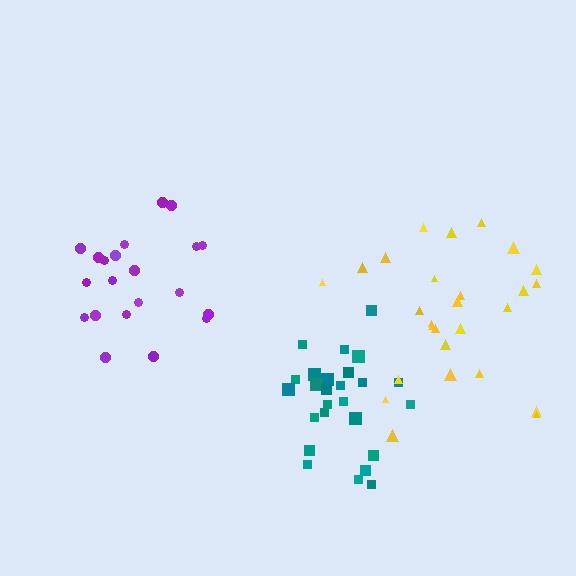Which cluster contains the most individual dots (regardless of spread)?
Yellow (27).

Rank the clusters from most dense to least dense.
teal, purple, yellow.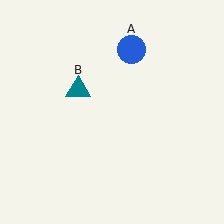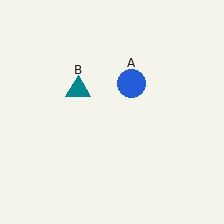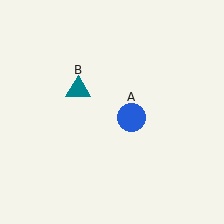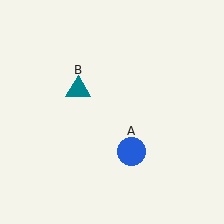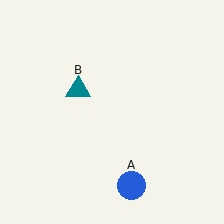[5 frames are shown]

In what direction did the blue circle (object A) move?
The blue circle (object A) moved down.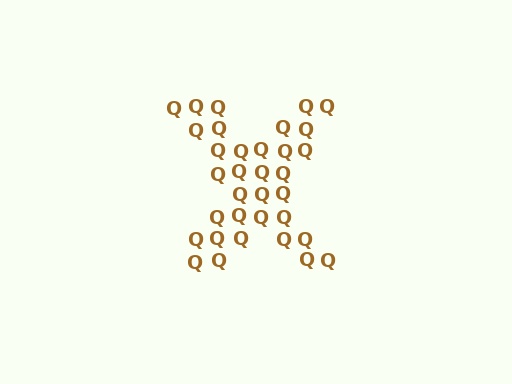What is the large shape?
The large shape is the letter X.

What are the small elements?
The small elements are letter Q's.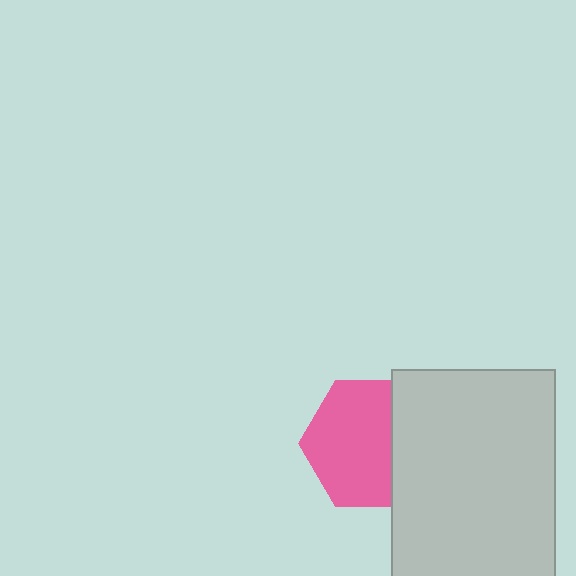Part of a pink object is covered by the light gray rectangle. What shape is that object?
It is a hexagon.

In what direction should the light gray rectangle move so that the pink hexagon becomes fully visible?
The light gray rectangle should move right. That is the shortest direction to clear the overlap and leave the pink hexagon fully visible.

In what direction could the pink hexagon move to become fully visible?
The pink hexagon could move left. That would shift it out from behind the light gray rectangle entirely.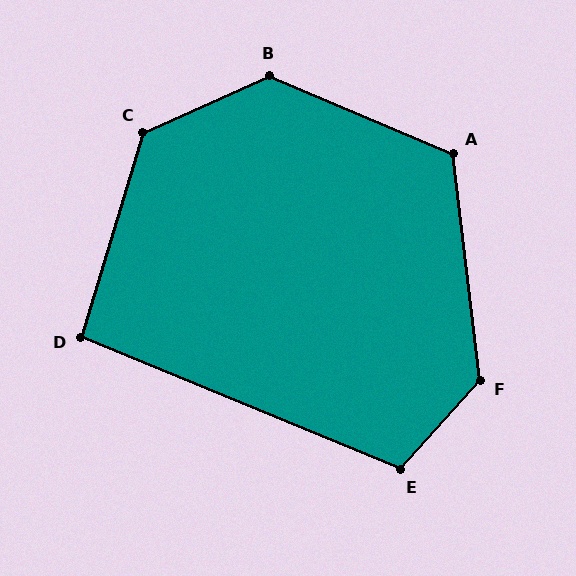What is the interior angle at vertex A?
Approximately 120 degrees (obtuse).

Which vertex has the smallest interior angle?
D, at approximately 96 degrees.